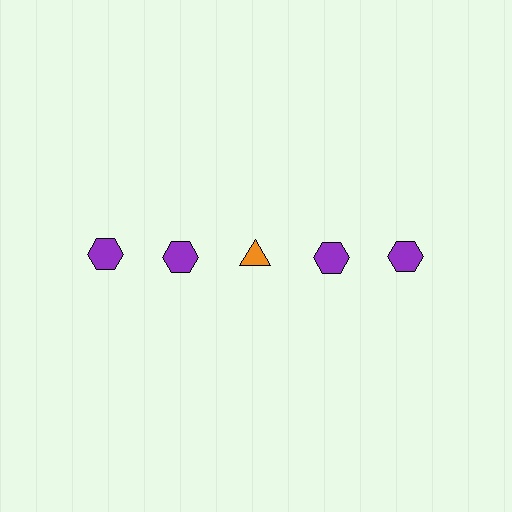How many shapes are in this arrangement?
There are 5 shapes arranged in a grid pattern.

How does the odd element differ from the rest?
It differs in both color (orange instead of purple) and shape (triangle instead of hexagon).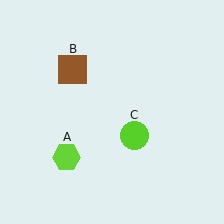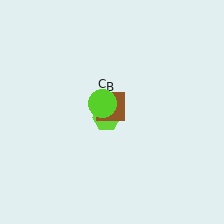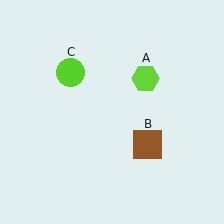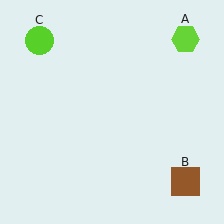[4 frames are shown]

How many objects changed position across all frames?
3 objects changed position: lime hexagon (object A), brown square (object B), lime circle (object C).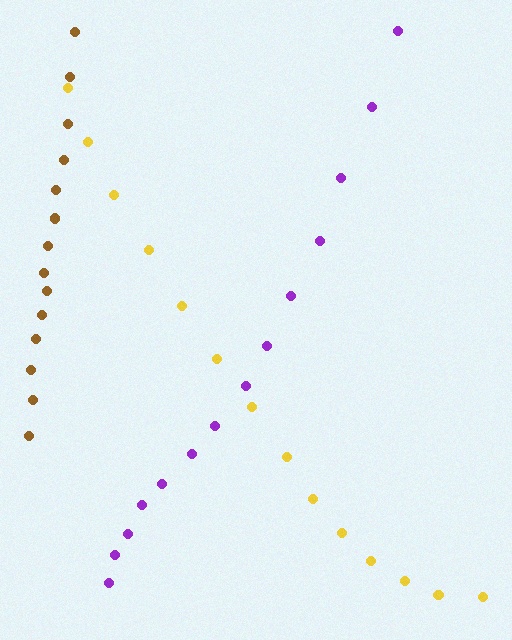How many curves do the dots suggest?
There are 3 distinct paths.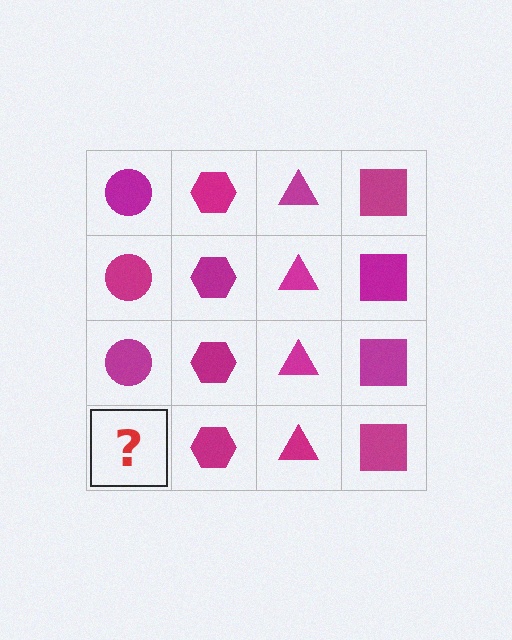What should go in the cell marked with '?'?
The missing cell should contain a magenta circle.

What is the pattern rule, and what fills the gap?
The rule is that each column has a consistent shape. The gap should be filled with a magenta circle.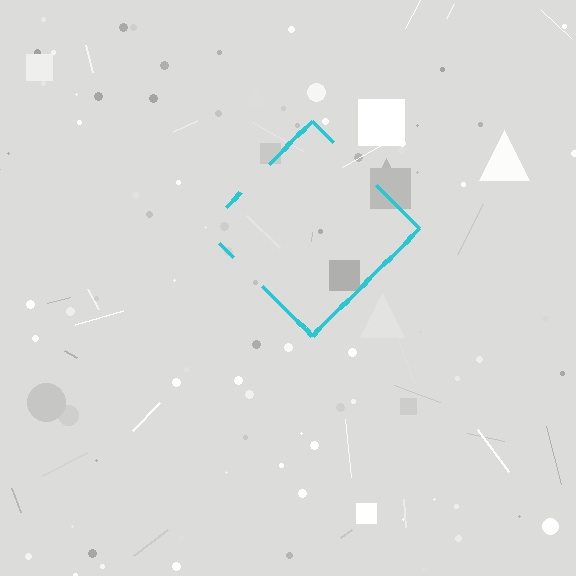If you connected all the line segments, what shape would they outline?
They would outline a diamond.